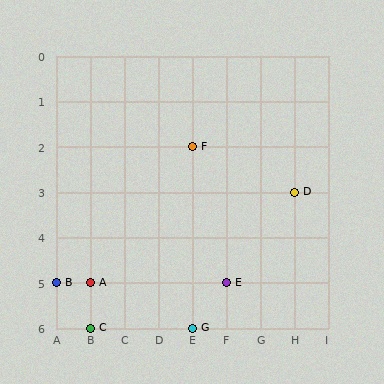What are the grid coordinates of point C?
Point C is at grid coordinates (B, 6).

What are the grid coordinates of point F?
Point F is at grid coordinates (E, 2).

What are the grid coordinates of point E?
Point E is at grid coordinates (F, 5).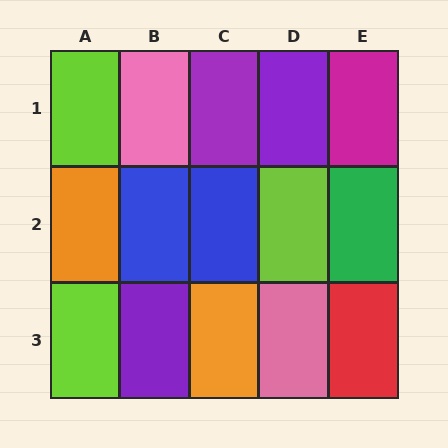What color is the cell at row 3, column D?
Pink.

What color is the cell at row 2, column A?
Orange.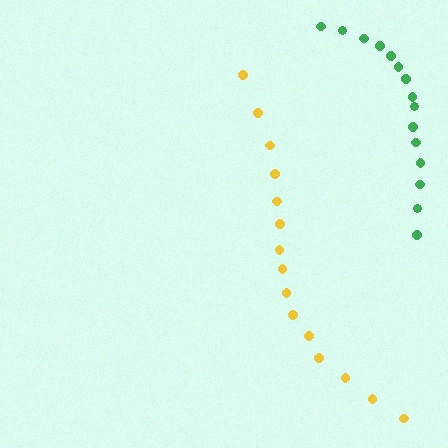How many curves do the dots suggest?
There are 2 distinct paths.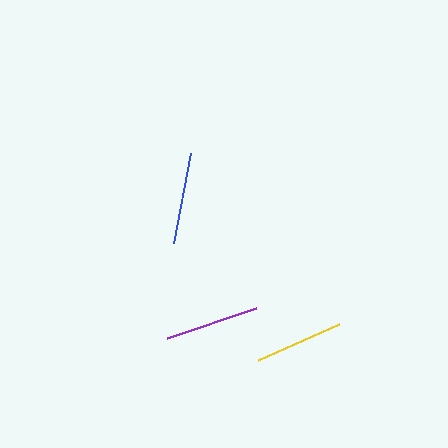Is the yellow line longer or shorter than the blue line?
The blue line is longer than the yellow line.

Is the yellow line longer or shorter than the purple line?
The purple line is longer than the yellow line.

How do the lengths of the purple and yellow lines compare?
The purple and yellow lines are approximately the same length.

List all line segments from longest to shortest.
From longest to shortest: purple, blue, yellow.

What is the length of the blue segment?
The blue segment is approximately 92 pixels long.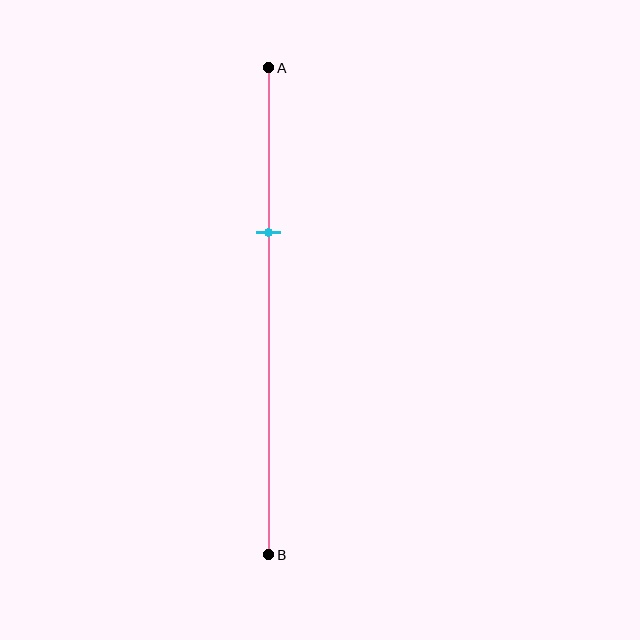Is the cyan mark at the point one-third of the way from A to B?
Yes, the mark is approximately at the one-third point.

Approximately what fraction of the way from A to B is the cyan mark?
The cyan mark is approximately 35% of the way from A to B.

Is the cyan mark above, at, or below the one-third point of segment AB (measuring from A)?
The cyan mark is approximately at the one-third point of segment AB.